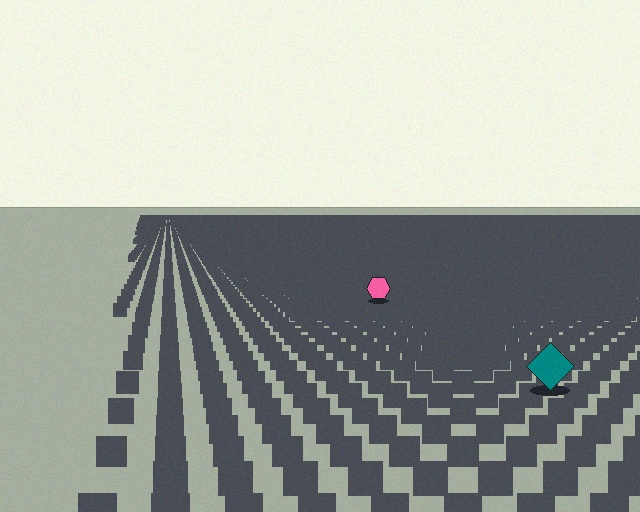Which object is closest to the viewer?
The teal diamond is closest. The texture marks near it are larger and more spread out.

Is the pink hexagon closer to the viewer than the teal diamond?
No. The teal diamond is closer — you can tell from the texture gradient: the ground texture is coarser near it.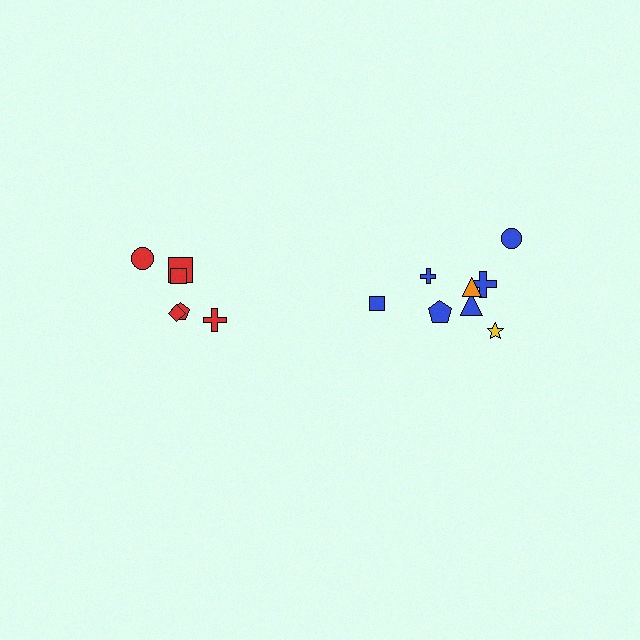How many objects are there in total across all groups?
There are 14 objects.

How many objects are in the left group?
There are 6 objects.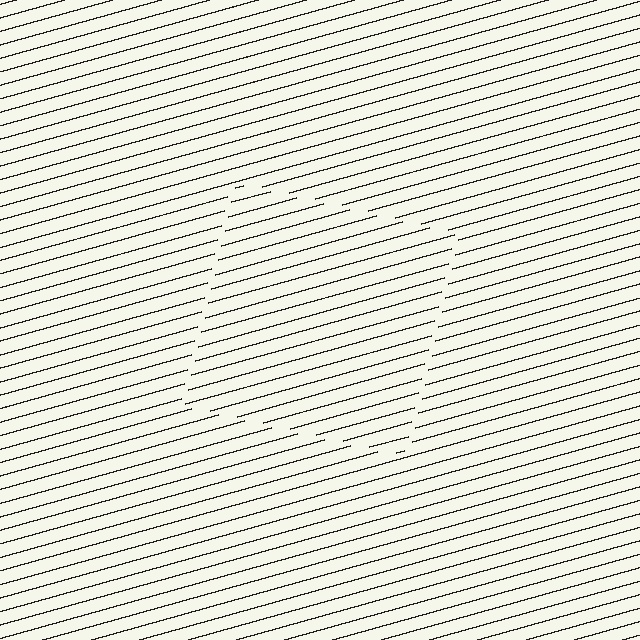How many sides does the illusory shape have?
4 sides — the line-ends trace a square.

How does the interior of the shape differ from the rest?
The interior of the shape contains the same grating, shifted by half a period — the contour is defined by the phase discontinuity where line-ends from the inner and outer gratings abut.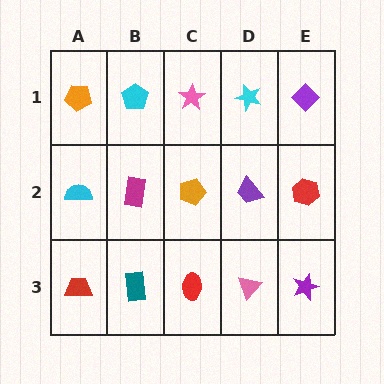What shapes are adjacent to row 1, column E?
A red hexagon (row 2, column E), a cyan star (row 1, column D).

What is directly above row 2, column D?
A cyan star.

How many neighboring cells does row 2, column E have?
3.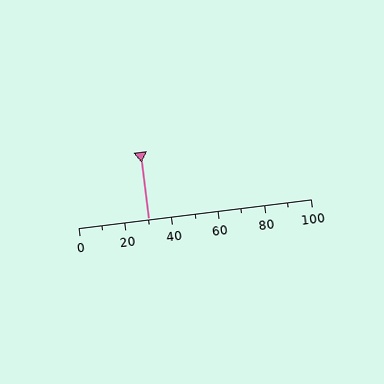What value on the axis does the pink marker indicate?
The marker indicates approximately 30.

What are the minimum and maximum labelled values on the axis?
The axis runs from 0 to 100.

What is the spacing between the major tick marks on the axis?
The major ticks are spaced 20 apart.